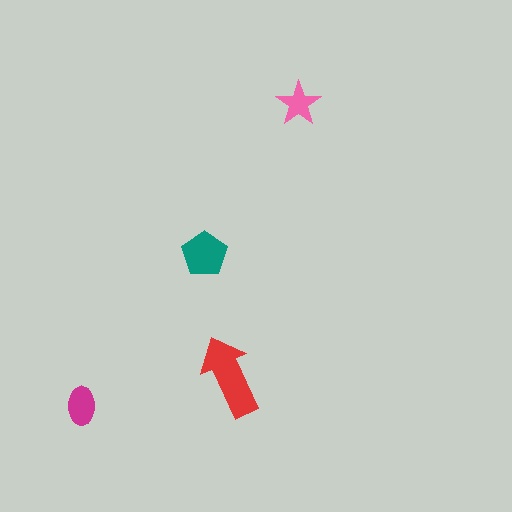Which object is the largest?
The red arrow.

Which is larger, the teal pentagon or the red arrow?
The red arrow.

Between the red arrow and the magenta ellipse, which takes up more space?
The red arrow.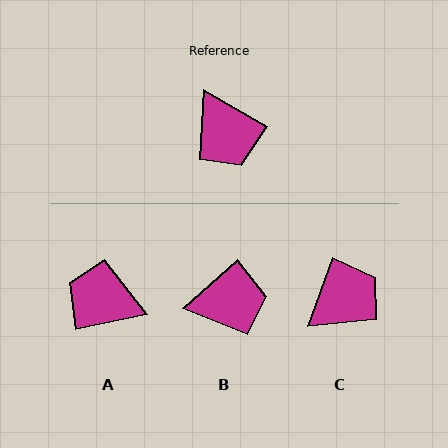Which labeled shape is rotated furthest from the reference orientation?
A, about 139 degrees away.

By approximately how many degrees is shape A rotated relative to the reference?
Approximately 139 degrees clockwise.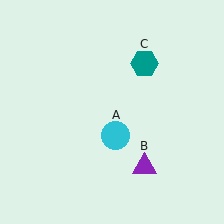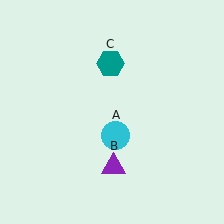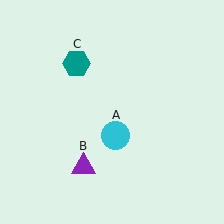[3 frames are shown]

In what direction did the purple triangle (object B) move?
The purple triangle (object B) moved left.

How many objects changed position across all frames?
2 objects changed position: purple triangle (object B), teal hexagon (object C).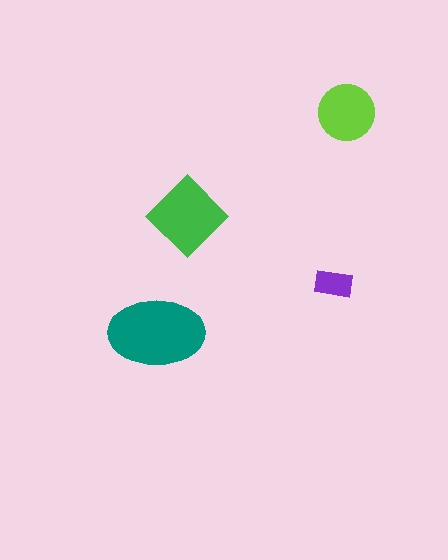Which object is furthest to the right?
The lime circle is rightmost.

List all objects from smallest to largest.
The purple rectangle, the lime circle, the green diamond, the teal ellipse.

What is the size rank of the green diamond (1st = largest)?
2nd.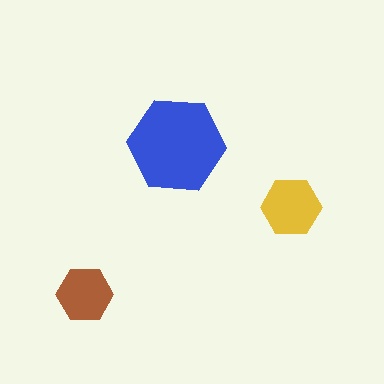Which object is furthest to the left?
The brown hexagon is leftmost.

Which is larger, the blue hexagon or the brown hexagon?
The blue one.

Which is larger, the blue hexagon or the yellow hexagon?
The blue one.